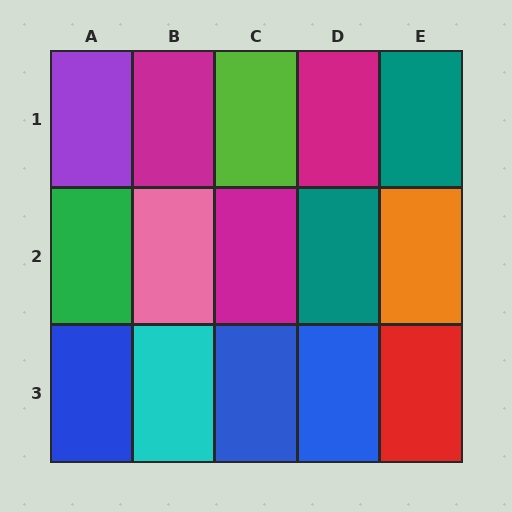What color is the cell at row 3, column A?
Blue.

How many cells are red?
1 cell is red.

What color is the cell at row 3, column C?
Blue.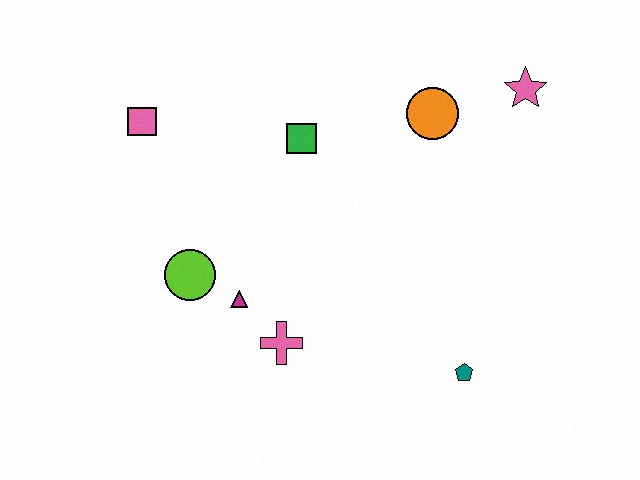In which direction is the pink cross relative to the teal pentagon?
The pink cross is to the left of the teal pentagon.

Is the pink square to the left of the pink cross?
Yes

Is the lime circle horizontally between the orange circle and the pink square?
Yes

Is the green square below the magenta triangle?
No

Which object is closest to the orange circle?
The pink star is closest to the orange circle.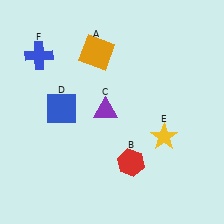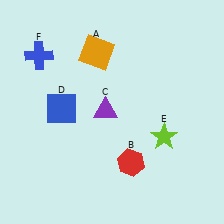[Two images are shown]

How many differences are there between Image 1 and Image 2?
There is 1 difference between the two images.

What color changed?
The star (E) changed from yellow in Image 1 to lime in Image 2.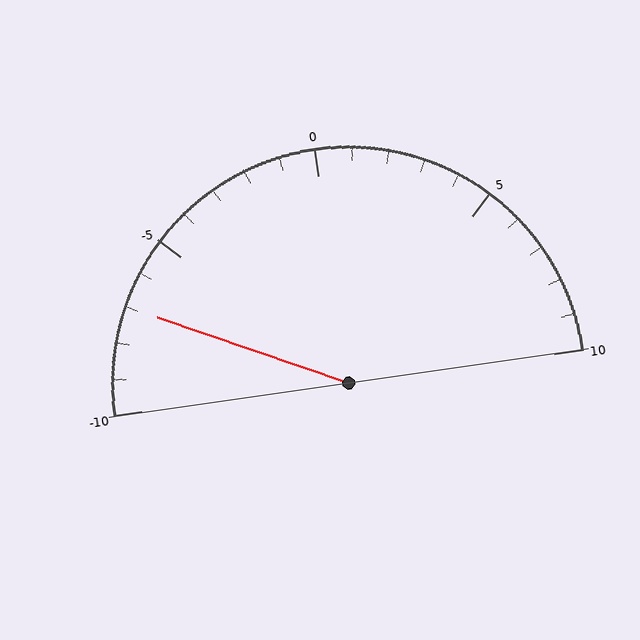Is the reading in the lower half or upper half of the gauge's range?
The reading is in the lower half of the range (-10 to 10).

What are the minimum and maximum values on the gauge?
The gauge ranges from -10 to 10.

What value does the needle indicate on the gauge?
The needle indicates approximately -7.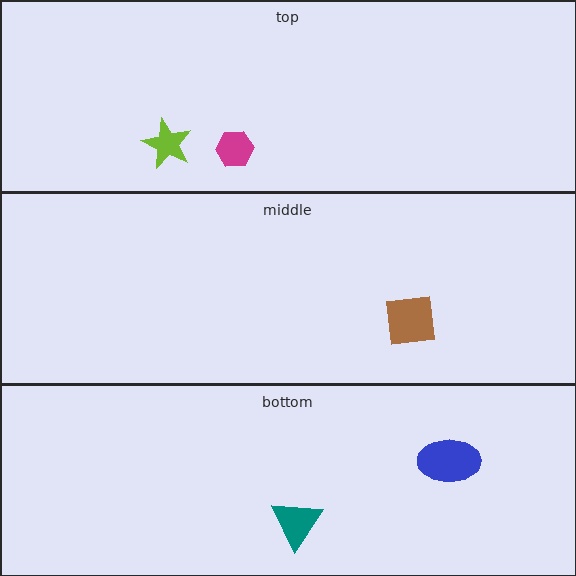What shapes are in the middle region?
The brown square.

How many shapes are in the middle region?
1.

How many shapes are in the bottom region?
2.